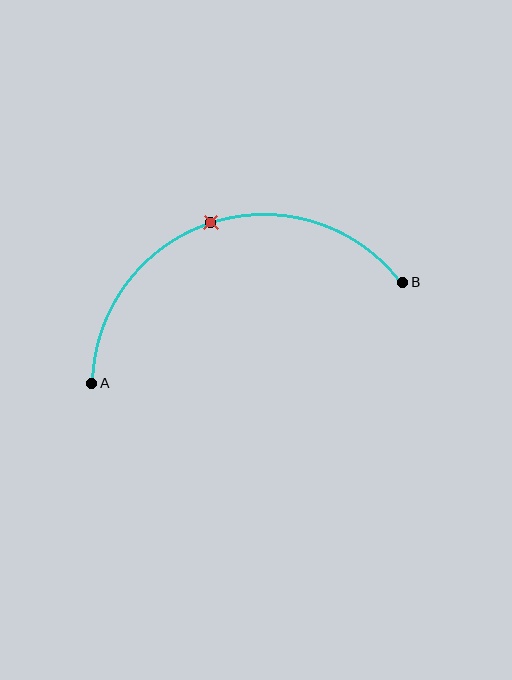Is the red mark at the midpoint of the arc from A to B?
Yes. The red mark lies on the arc at equal arc-length from both A and B — it is the arc midpoint.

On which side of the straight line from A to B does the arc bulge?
The arc bulges above the straight line connecting A and B.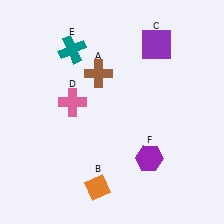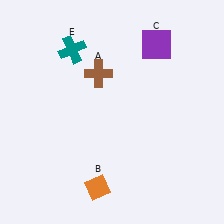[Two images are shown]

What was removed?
The pink cross (D), the purple hexagon (F) were removed in Image 2.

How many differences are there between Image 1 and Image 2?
There are 2 differences between the two images.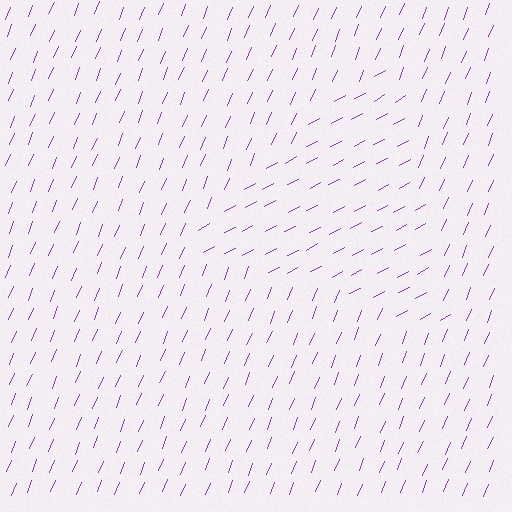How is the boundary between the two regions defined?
The boundary is defined purely by a change in line orientation (approximately 38 degrees difference). All lines are the same color and thickness.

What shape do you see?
I see a triangle.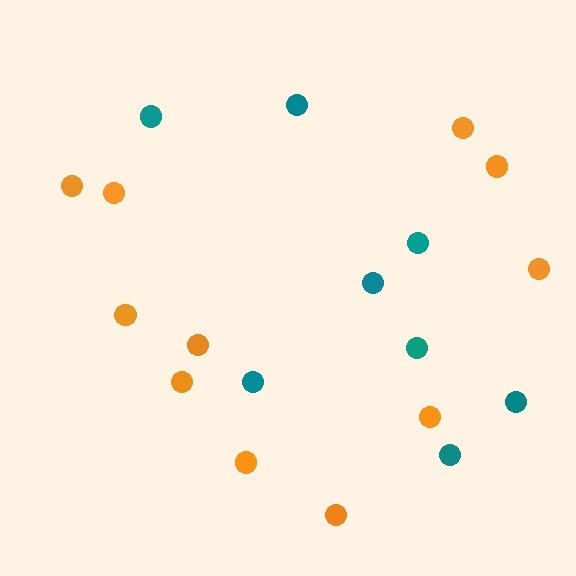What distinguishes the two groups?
There are 2 groups: one group of orange circles (11) and one group of teal circles (8).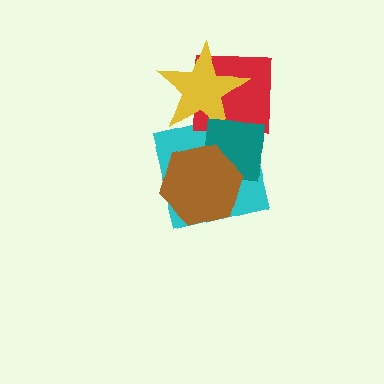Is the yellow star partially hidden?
Yes, it is partially covered by another shape.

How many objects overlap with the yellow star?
3 objects overlap with the yellow star.